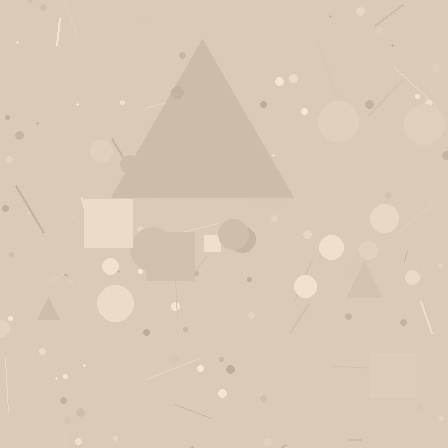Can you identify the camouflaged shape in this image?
The camouflaged shape is a triangle.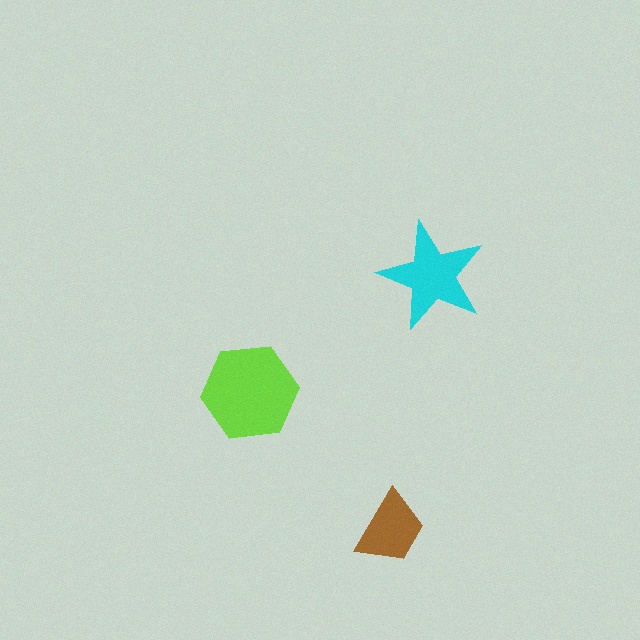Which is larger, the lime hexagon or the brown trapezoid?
The lime hexagon.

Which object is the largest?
The lime hexagon.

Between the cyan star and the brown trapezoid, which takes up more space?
The cyan star.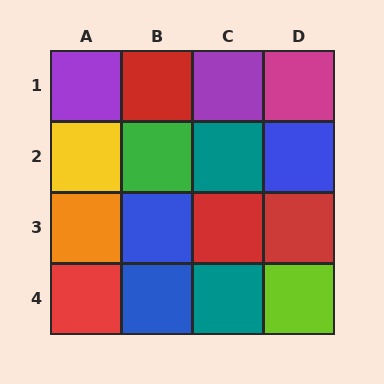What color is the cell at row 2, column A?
Yellow.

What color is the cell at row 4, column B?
Blue.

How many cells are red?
4 cells are red.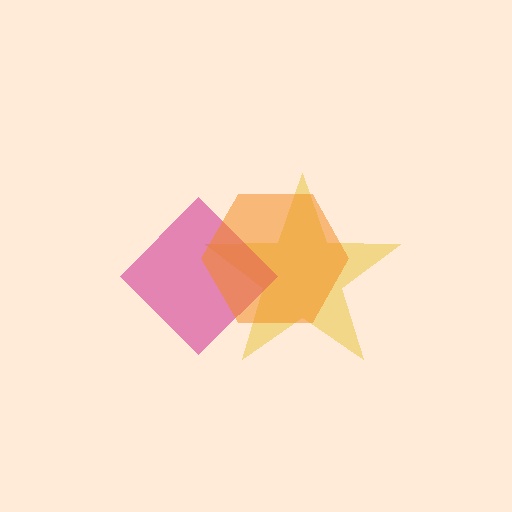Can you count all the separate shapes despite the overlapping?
Yes, there are 3 separate shapes.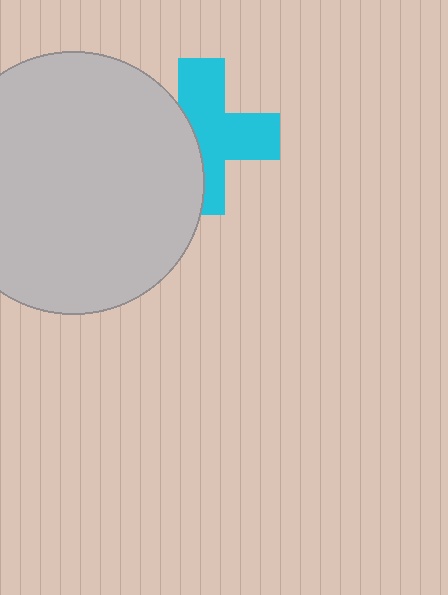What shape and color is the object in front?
The object in front is a light gray circle.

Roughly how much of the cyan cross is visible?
About half of it is visible (roughly 61%).